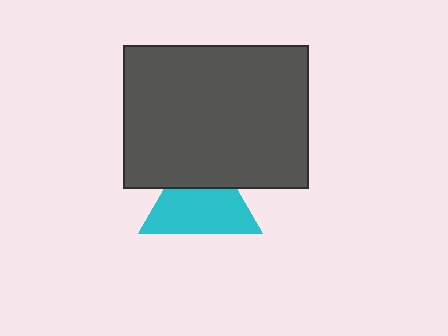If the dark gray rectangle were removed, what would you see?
You would see the complete cyan triangle.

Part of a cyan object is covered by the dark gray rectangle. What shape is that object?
It is a triangle.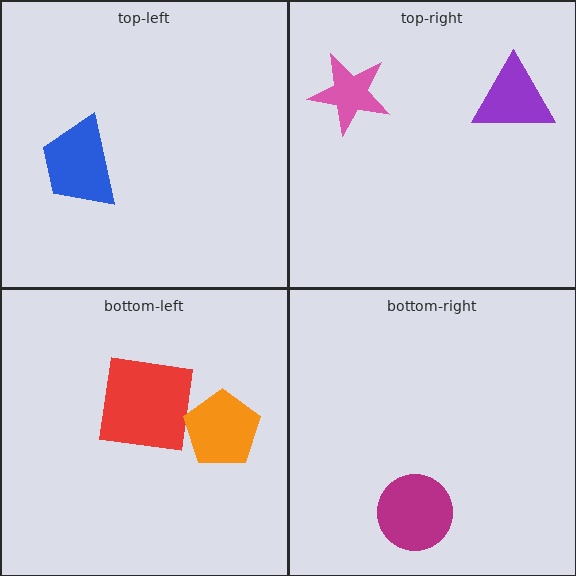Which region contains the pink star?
The top-right region.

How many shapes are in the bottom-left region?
2.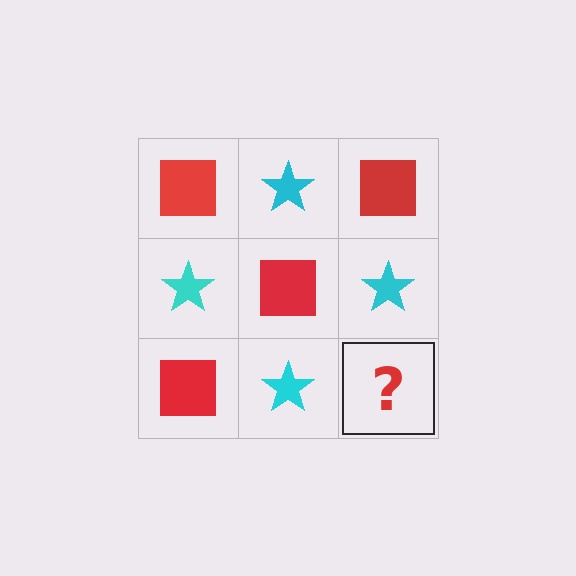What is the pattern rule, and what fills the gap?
The rule is that it alternates red square and cyan star in a checkerboard pattern. The gap should be filled with a red square.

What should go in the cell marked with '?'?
The missing cell should contain a red square.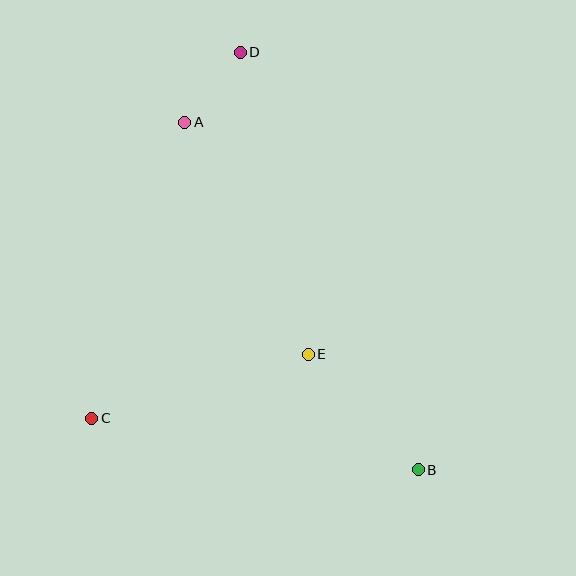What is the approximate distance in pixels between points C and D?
The distance between C and D is approximately 395 pixels.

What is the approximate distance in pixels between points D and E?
The distance between D and E is approximately 310 pixels.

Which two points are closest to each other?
Points A and D are closest to each other.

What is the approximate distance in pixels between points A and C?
The distance between A and C is approximately 310 pixels.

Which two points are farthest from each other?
Points B and D are farthest from each other.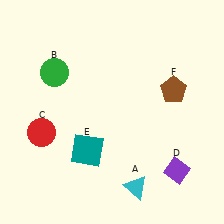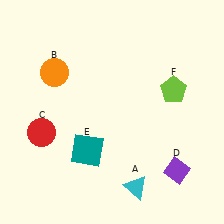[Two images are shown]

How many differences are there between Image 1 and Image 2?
There are 2 differences between the two images.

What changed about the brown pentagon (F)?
In Image 1, F is brown. In Image 2, it changed to lime.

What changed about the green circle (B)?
In Image 1, B is green. In Image 2, it changed to orange.